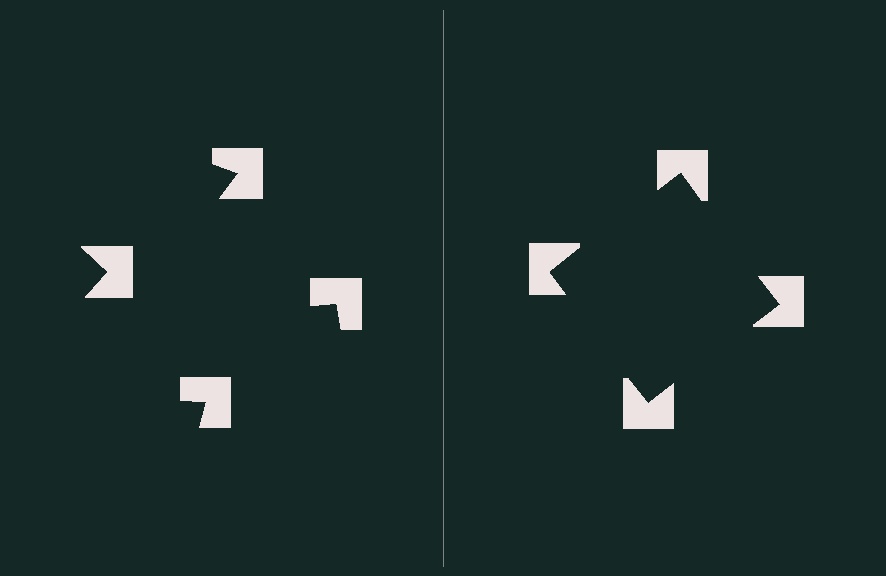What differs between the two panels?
The notched squares are positioned identically on both sides; only the wedge orientations differ. On the right they align to a square; on the left they are misaligned.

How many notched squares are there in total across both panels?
8 — 4 on each side.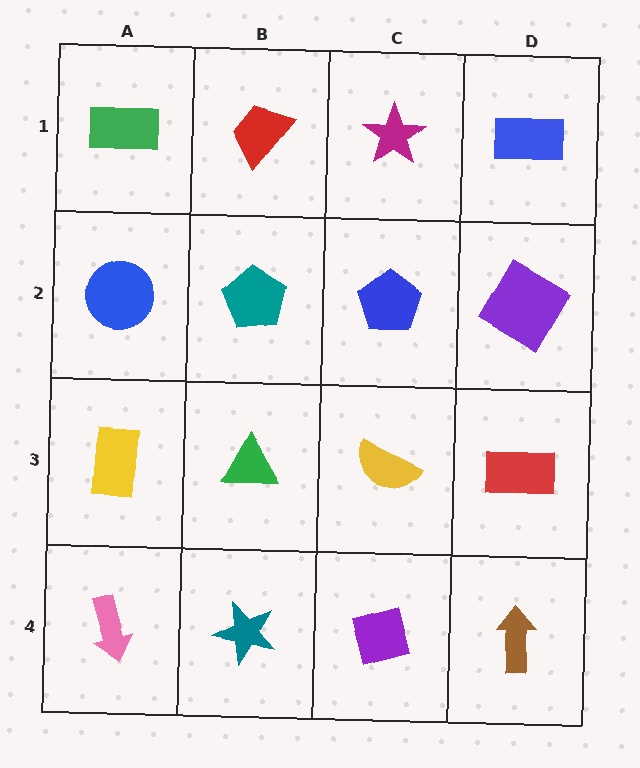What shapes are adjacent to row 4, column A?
A yellow rectangle (row 3, column A), a teal star (row 4, column B).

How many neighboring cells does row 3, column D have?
3.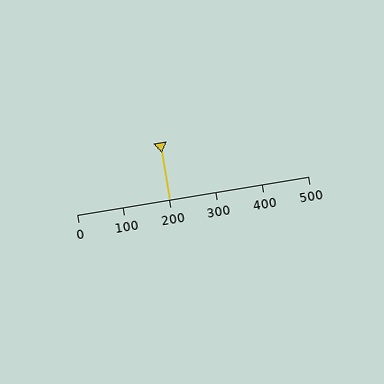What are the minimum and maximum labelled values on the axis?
The axis runs from 0 to 500.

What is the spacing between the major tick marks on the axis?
The major ticks are spaced 100 apart.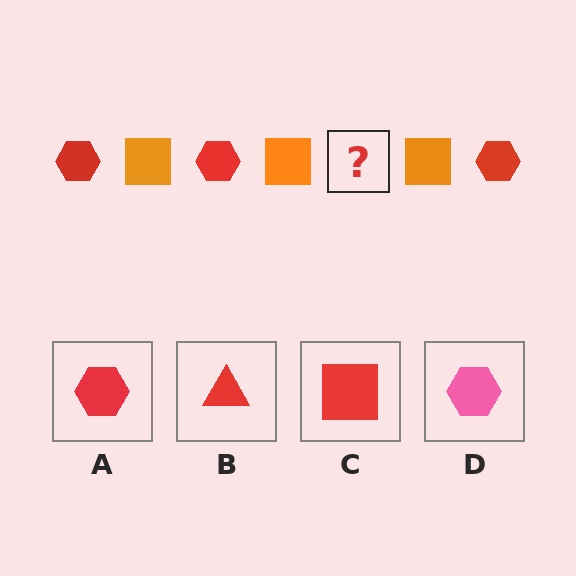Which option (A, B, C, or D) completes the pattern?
A.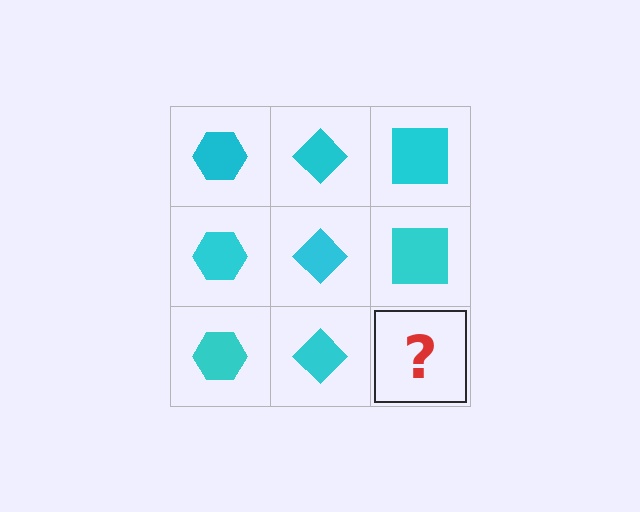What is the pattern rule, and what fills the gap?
The rule is that each column has a consistent shape. The gap should be filled with a cyan square.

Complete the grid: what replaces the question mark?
The question mark should be replaced with a cyan square.